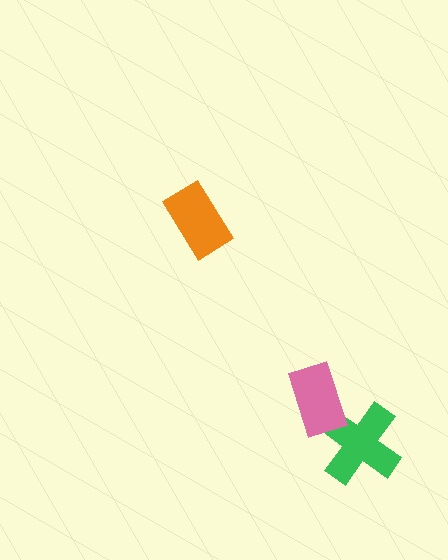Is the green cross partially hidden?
Yes, it is partially covered by another shape.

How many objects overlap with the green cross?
1 object overlaps with the green cross.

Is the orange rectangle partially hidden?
No, no other shape covers it.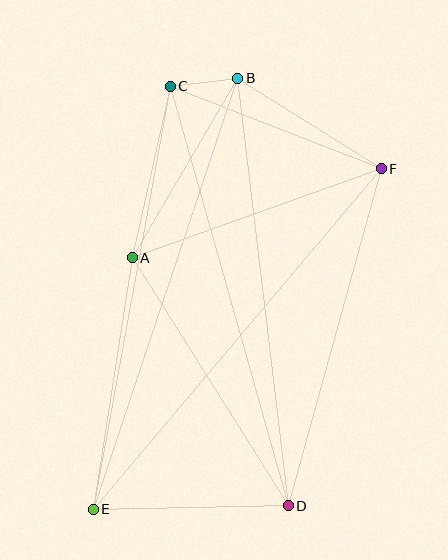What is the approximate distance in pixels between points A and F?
The distance between A and F is approximately 264 pixels.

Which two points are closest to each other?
Points B and C are closest to each other.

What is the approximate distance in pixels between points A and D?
The distance between A and D is approximately 293 pixels.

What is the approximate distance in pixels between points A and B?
The distance between A and B is approximately 208 pixels.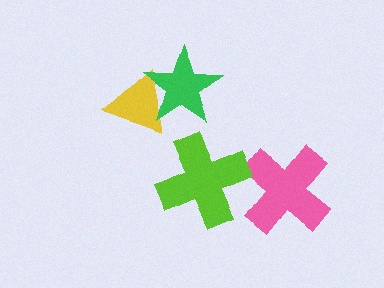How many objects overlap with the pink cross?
1 object overlaps with the pink cross.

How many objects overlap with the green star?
1 object overlaps with the green star.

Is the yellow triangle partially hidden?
Yes, it is partially covered by another shape.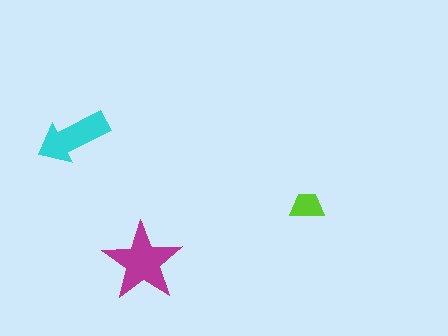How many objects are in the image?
There are 3 objects in the image.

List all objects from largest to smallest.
The magenta star, the cyan arrow, the lime trapezoid.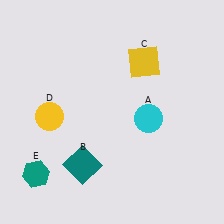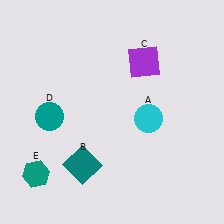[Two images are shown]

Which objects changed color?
C changed from yellow to purple. D changed from yellow to teal.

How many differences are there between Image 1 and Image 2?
There are 2 differences between the two images.